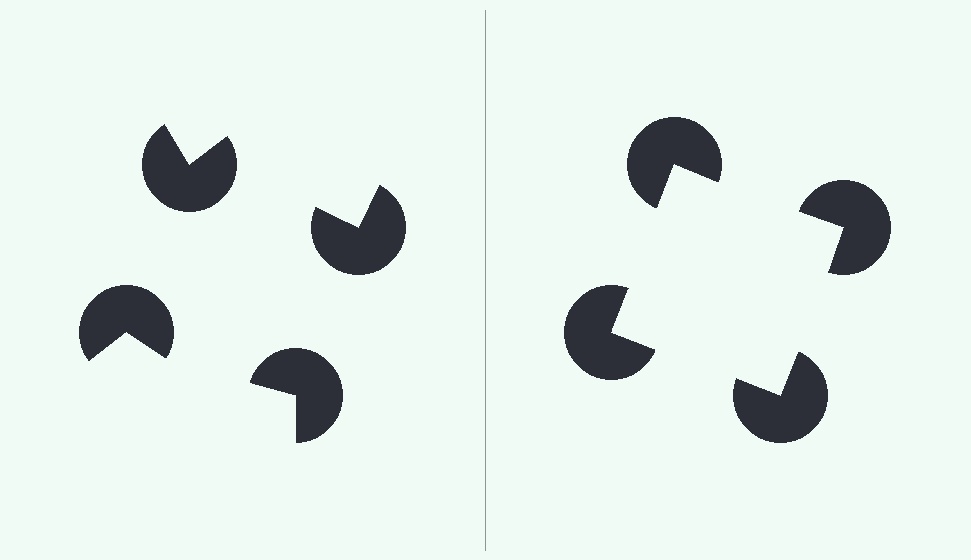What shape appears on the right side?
An illusory square.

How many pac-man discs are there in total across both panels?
8 — 4 on each side.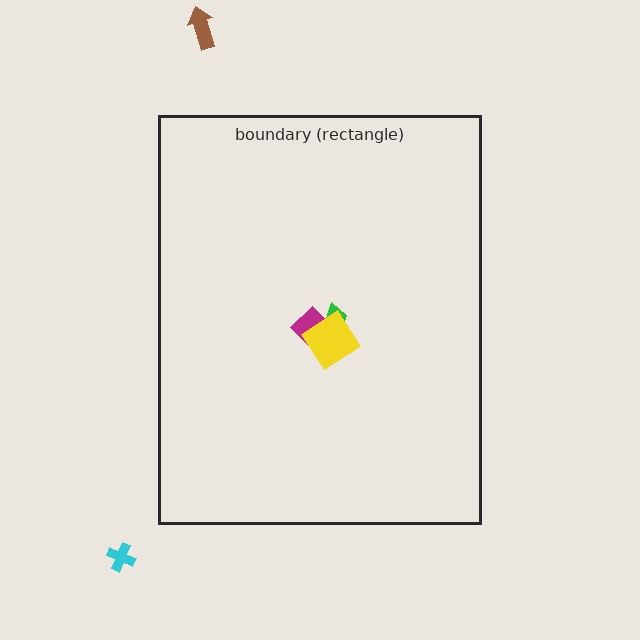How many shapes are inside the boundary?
3 inside, 2 outside.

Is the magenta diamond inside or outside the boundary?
Inside.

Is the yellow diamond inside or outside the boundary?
Inside.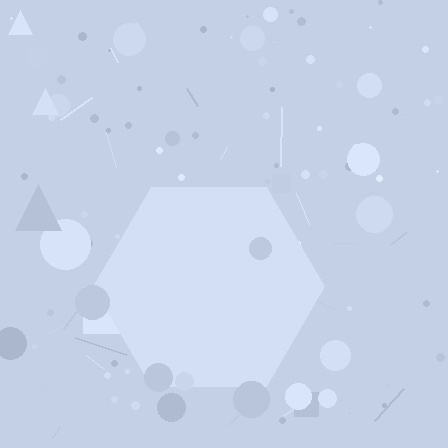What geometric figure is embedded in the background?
A hexagon is embedded in the background.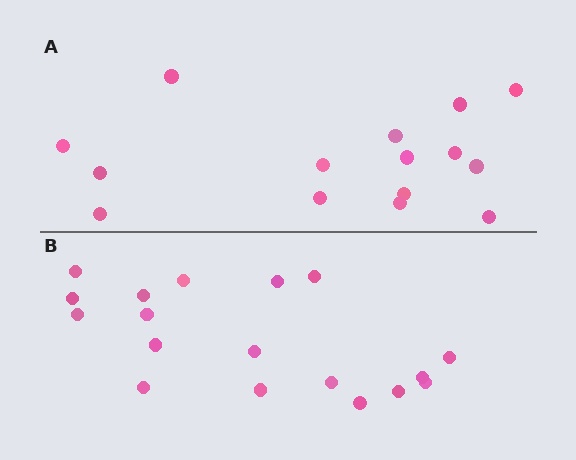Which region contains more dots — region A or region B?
Region B (the bottom region) has more dots.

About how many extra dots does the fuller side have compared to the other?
Region B has just a few more — roughly 2 or 3 more dots than region A.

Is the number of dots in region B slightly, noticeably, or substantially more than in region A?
Region B has only slightly more — the two regions are fairly close. The ratio is roughly 1.2 to 1.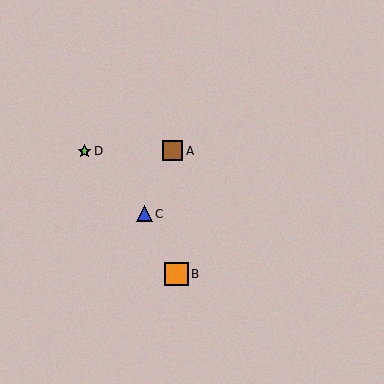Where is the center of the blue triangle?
The center of the blue triangle is at (144, 214).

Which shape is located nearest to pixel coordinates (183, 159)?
The brown square (labeled A) at (172, 151) is nearest to that location.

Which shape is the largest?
The orange square (labeled B) is the largest.